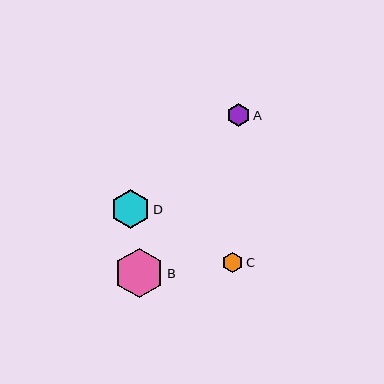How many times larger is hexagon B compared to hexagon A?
Hexagon B is approximately 2.2 times the size of hexagon A.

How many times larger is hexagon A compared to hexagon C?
Hexagon A is approximately 1.1 times the size of hexagon C.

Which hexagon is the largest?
Hexagon B is the largest with a size of approximately 50 pixels.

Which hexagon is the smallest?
Hexagon C is the smallest with a size of approximately 20 pixels.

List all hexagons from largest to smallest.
From largest to smallest: B, D, A, C.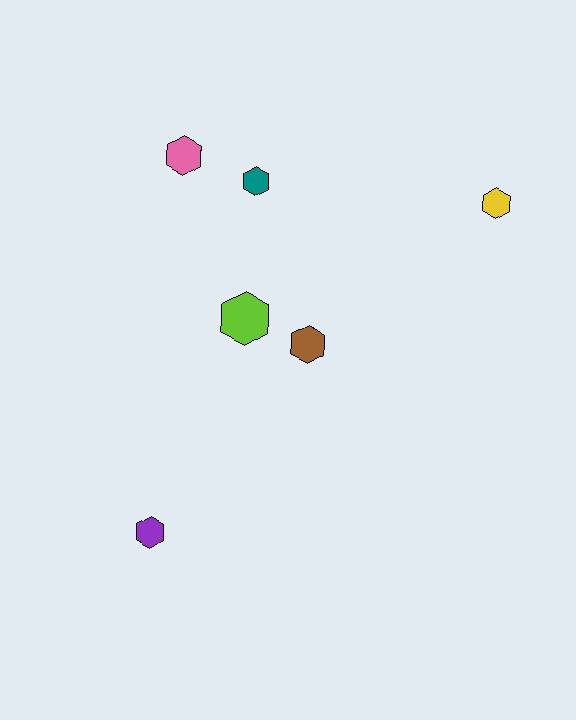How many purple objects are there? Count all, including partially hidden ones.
There is 1 purple object.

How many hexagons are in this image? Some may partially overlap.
There are 6 hexagons.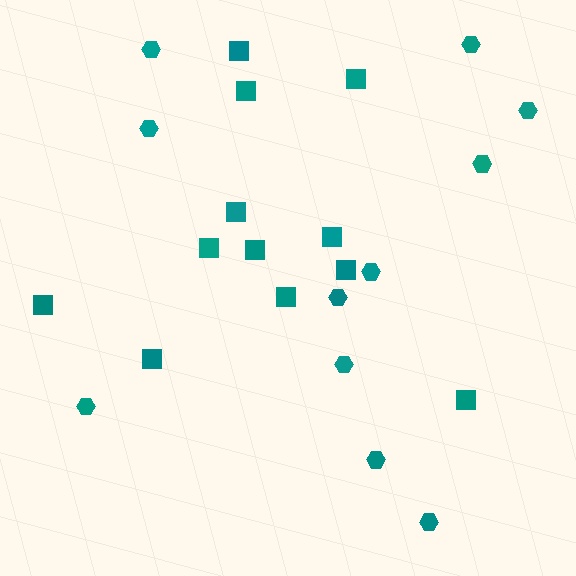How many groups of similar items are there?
There are 2 groups: one group of squares (12) and one group of hexagons (11).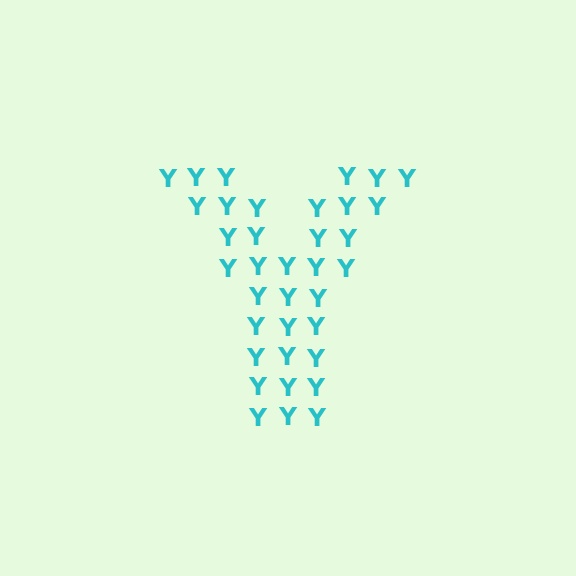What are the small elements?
The small elements are letter Y's.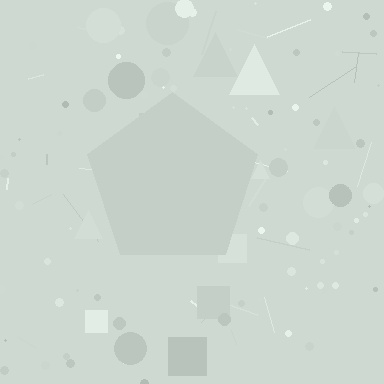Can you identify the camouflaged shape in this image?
The camouflaged shape is a pentagon.